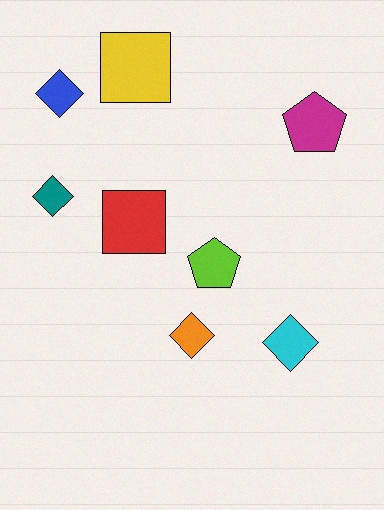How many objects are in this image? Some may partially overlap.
There are 8 objects.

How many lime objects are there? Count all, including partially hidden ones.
There is 1 lime object.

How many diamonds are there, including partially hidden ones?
There are 4 diamonds.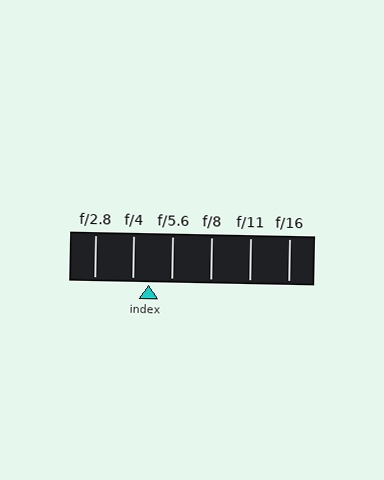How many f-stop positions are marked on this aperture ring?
There are 6 f-stop positions marked.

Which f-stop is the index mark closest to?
The index mark is closest to f/4.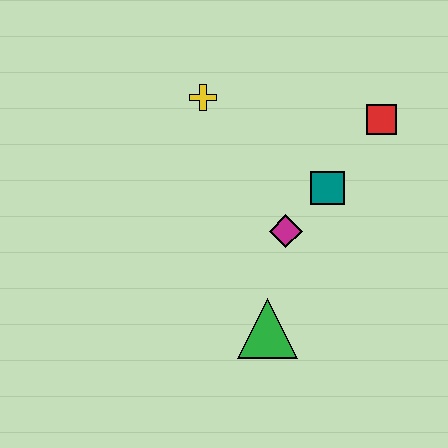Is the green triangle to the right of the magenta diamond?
No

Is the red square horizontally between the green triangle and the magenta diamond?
No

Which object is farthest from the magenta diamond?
The yellow cross is farthest from the magenta diamond.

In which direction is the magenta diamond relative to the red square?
The magenta diamond is below the red square.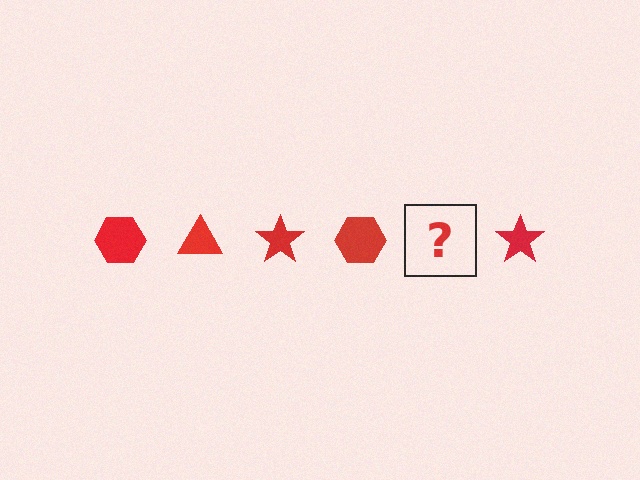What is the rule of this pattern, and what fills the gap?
The rule is that the pattern cycles through hexagon, triangle, star shapes in red. The gap should be filled with a red triangle.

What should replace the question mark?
The question mark should be replaced with a red triangle.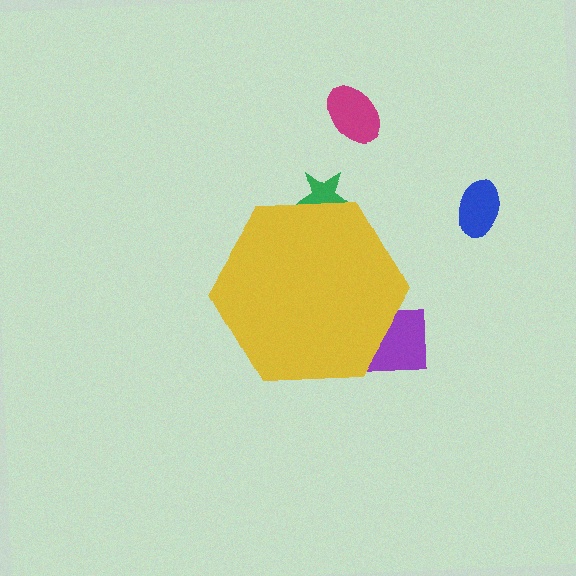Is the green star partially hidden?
Yes, the green star is partially hidden behind the yellow hexagon.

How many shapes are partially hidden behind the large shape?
2 shapes are partially hidden.